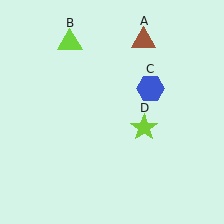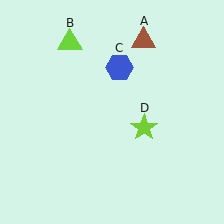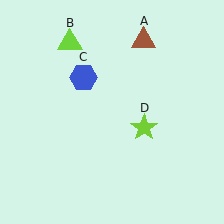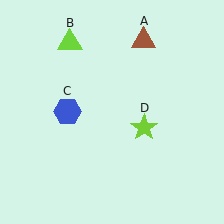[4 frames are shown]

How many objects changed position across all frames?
1 object changed position: blue hexagon (object C).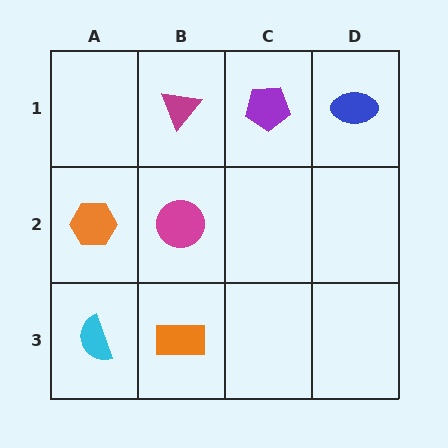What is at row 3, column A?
A cyan semicircle.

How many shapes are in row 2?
2 shapes.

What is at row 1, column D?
A blue ellipse.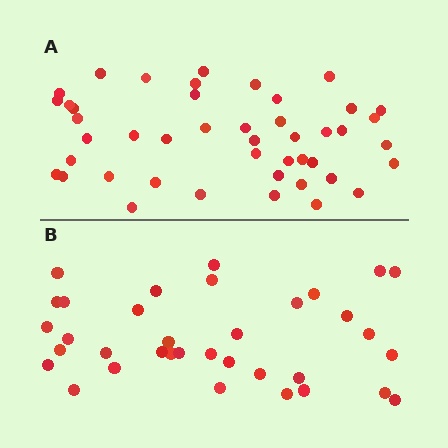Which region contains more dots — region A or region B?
Region A (the top region) has more dots.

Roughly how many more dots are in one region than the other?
Region A has roughly 10 or so more dots than region B.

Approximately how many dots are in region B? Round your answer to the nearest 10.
About 40 dots. (The exact count is 35, which rounds to 40.)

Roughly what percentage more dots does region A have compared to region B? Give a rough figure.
About 30% more.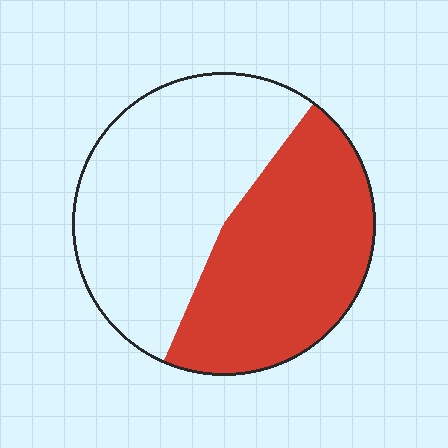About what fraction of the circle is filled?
About one half (1/2).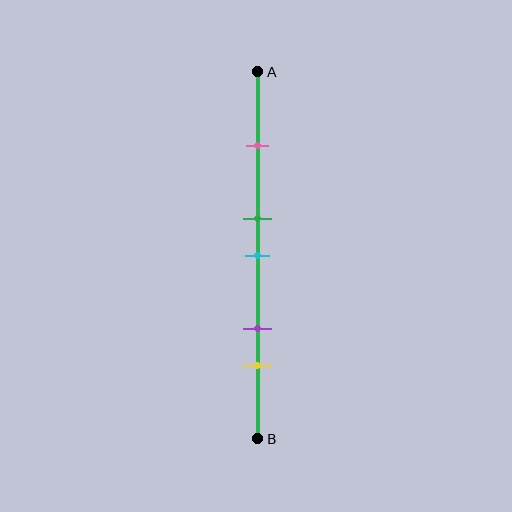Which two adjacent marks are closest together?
The green and cyan marks are the closest adjacent pair.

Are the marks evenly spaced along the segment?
No, the marks are not evenly spaced.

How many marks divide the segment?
There are 5 marks dividing the segment.